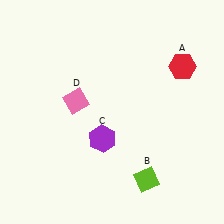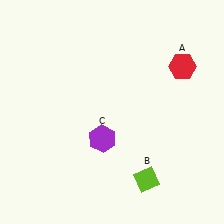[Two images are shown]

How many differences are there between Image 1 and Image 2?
There is 1 difference between the two images.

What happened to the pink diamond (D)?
The pink diamond (D) was removed in Image 2. It was in the top-left area of Image 1.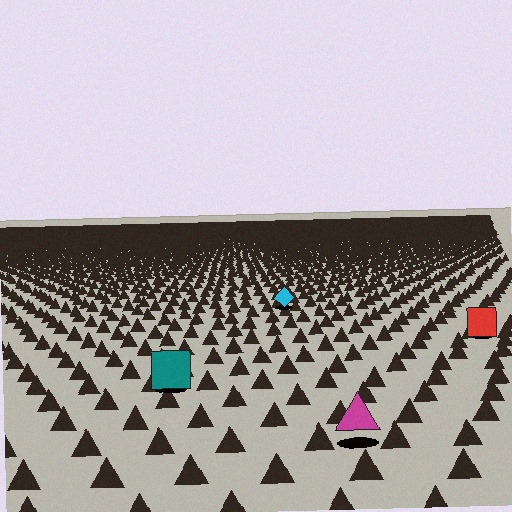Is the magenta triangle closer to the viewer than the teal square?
Yes. The magenta triangle is closer — you can tell from the texture gradient: the ground texture is coarser near it.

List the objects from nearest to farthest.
From nearest to farthest: the magenta triangle, the teal square, the red square, the cyan diamond.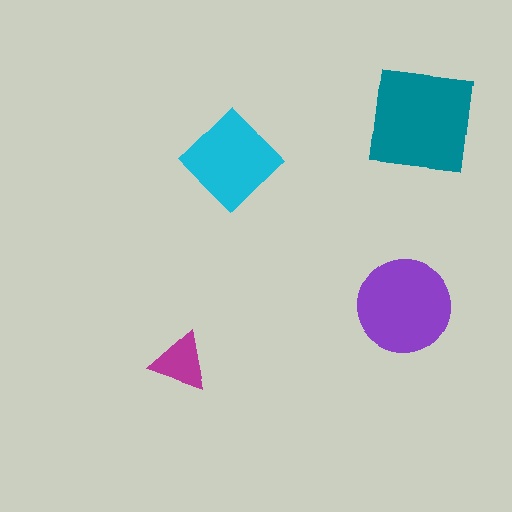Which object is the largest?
The teal square.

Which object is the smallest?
The magenta triangle.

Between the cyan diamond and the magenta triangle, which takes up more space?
The cyan diamond.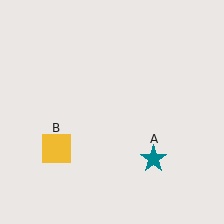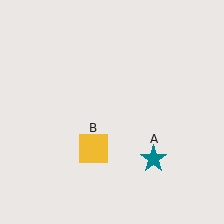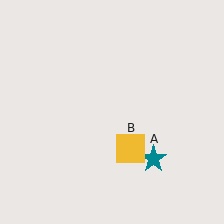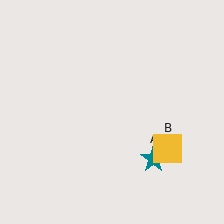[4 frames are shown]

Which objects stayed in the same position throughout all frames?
Teal star (object A) remained stationary.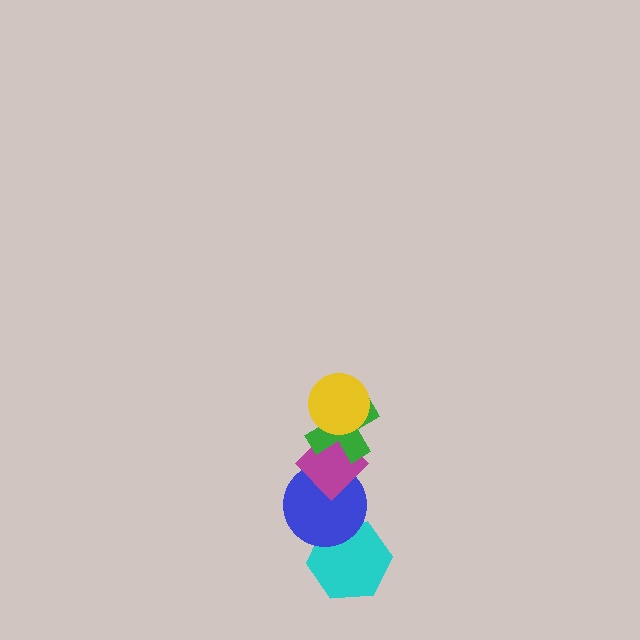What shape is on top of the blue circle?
The magenta diamond is on top of the blue circle.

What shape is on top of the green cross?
The yellow circle is on top of the green cross.